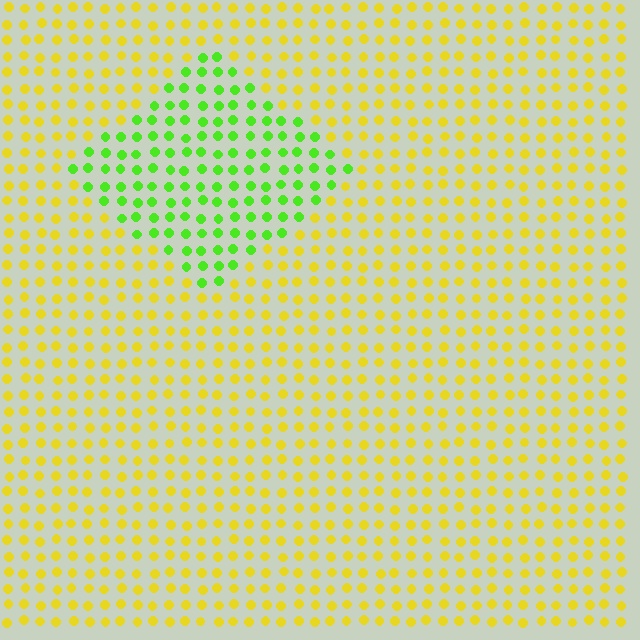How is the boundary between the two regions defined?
The boundary is defined purely by a slight shift in hue (about 52 degrees). Spacing, size, and orientation are identical on both sides.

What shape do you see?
I see a diamond.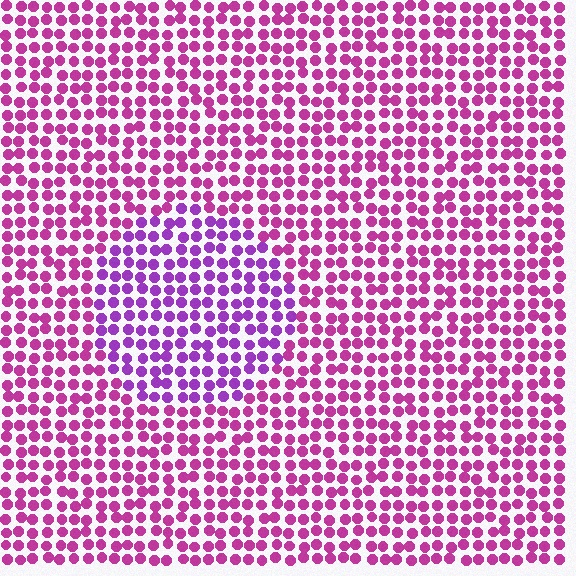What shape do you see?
I see a circle.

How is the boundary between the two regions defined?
The boundary is defined purely by a slight shift in hue (about 31 degrees). Spacing, size, and orientation are identical on both sides.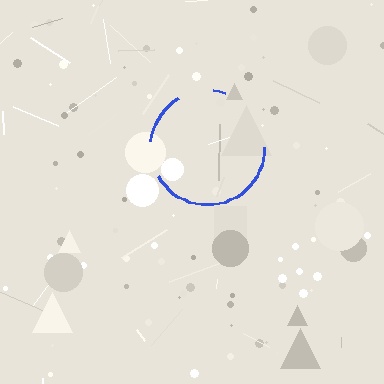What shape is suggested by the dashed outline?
The dashed outline suggests a circle.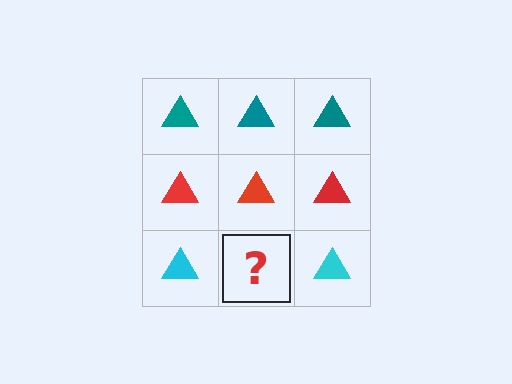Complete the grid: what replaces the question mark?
The question mark should be replaced with a cyan triangle.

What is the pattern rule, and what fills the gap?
The rule is that each row has a consistent color. The gap should be filled with a cyan triangle.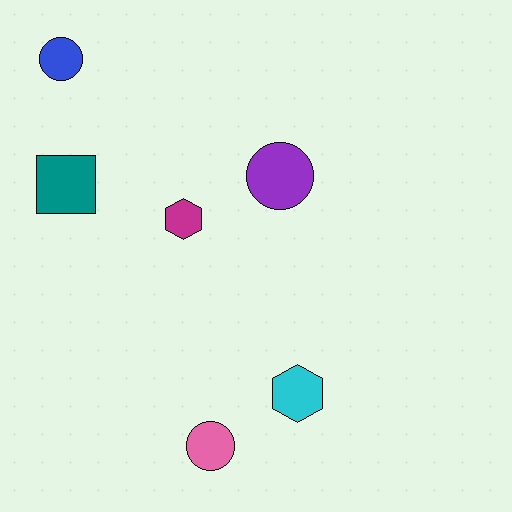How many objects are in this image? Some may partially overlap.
There are 6 objects.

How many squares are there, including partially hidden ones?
There is 1 square.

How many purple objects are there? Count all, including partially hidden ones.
There is 1 purple object.